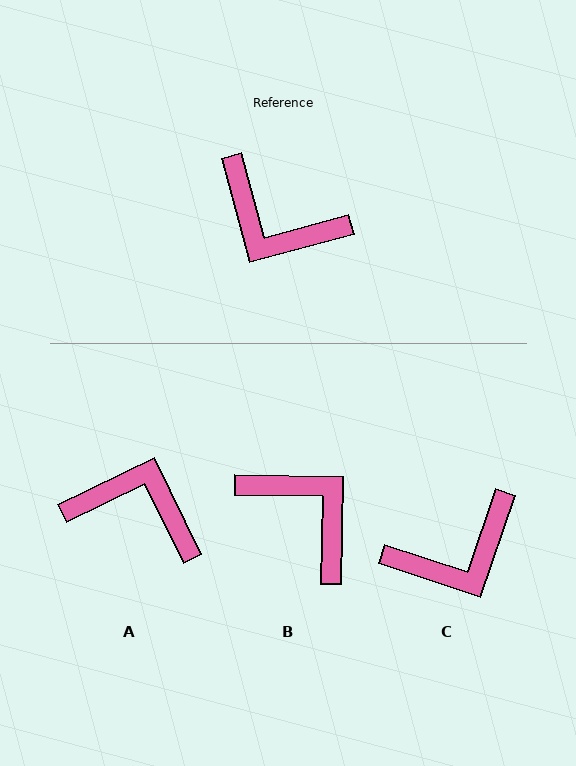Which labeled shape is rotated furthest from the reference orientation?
A, about 169 degrees away.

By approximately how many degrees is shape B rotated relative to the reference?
Approximately 164 degrees counter-clockwise.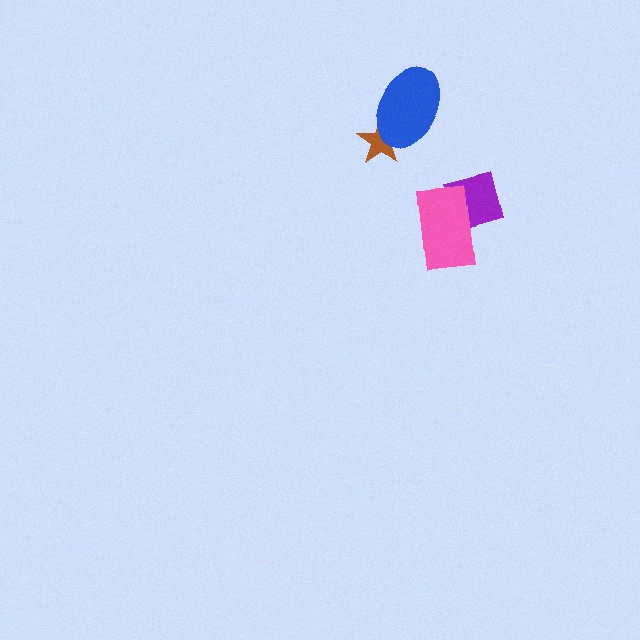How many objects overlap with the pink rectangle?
1 object overlaps with the pink rectangle.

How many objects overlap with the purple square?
1 object overlaps with the purple square.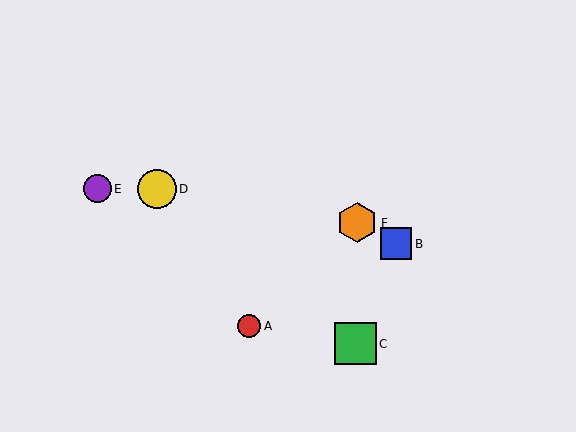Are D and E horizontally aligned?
Yes, both are at y≈189.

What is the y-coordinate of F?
Object F is at y≈223.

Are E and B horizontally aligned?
No, E is at y≈189 and B is at y≈244.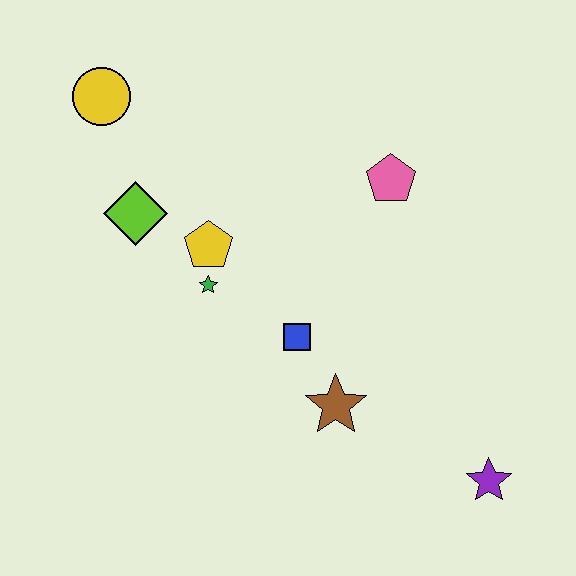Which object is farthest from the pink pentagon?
The purple star is farthest from the pink pentagon.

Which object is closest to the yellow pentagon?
The green star is closest to the yellow pentagon.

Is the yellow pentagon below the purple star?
No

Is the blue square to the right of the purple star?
No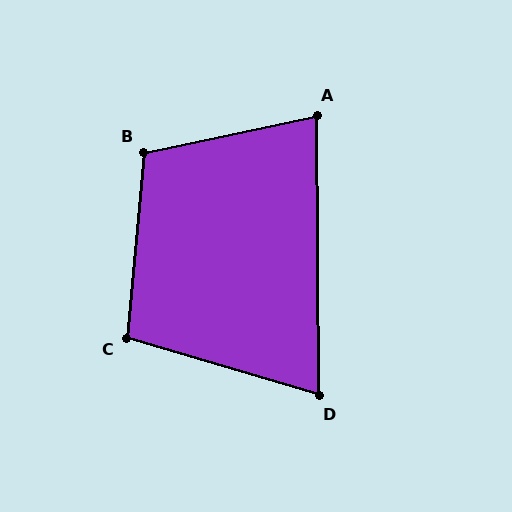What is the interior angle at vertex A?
Approximately 79 degrees (acute).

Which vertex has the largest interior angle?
B, at approximately 107 degrees.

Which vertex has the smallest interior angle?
D, at approximately 73 degrees.